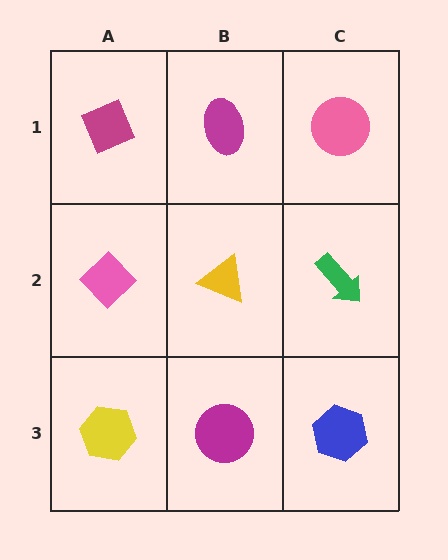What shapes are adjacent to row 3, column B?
A yellow triangle (row 2, column B), a yellow hexagon (row 3, column A), a blue hexagon (row 3, column C).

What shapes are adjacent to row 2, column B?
A magenta ellipse (row 1, column B), a magenta circle (row 3, column B), a pink diamond (row 2, column A), a green arrow (row 2, column C).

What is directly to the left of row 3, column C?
A magenta circle.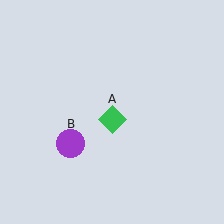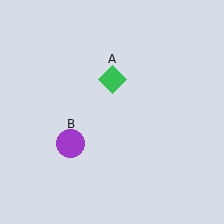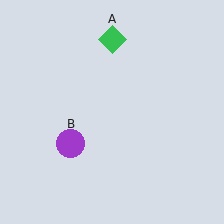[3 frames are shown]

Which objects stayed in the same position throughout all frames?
Purple circle (object B) remained stationary.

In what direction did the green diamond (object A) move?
The green diamond (object A) moved up.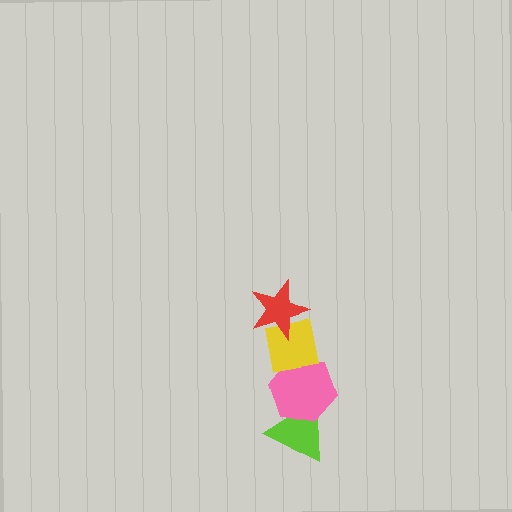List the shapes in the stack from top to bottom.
From top to bottom: the red star, the yellow square, the pink hexagon, the lime triangle.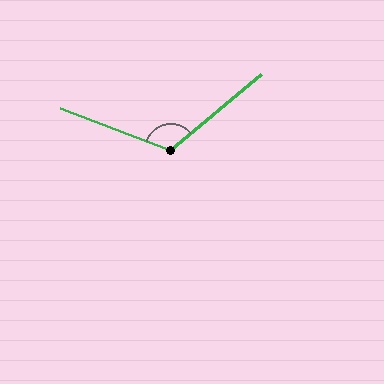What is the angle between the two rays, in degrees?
Approximately 119 degrees.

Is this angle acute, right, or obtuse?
It is obtuse.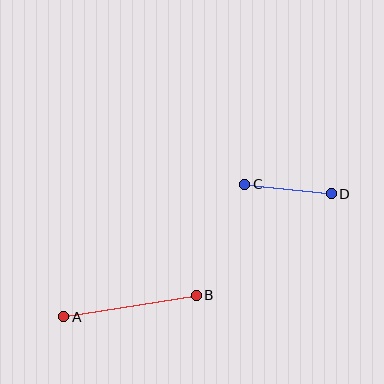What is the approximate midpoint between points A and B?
The midpoint is at approximately (130, 306) pixels.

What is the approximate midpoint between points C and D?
The midpoint is at approximately (288, 189) pixels.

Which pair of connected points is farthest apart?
Points A and B are farthest apart.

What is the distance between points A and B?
The distance is approximately 134 pixels.